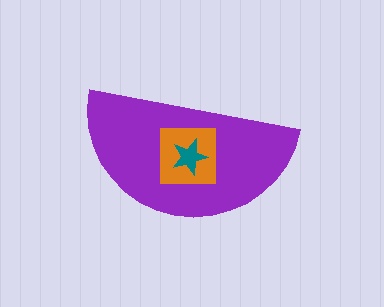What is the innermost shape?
The teal star.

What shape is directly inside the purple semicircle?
The orange square.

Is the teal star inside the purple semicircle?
Yes.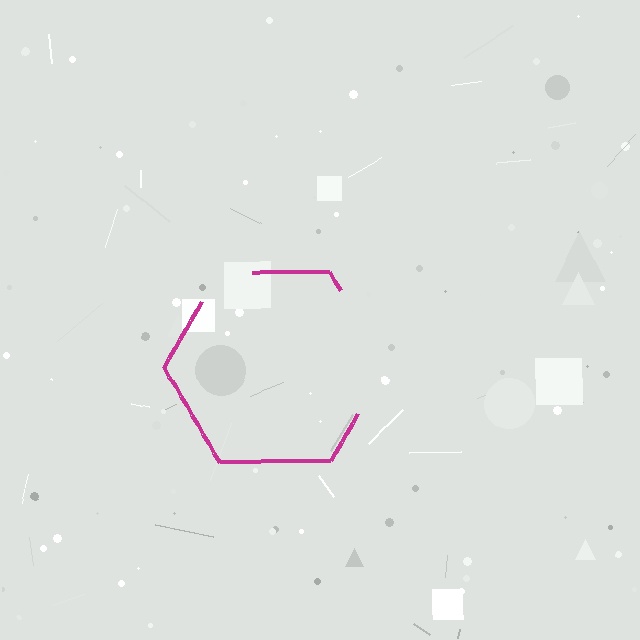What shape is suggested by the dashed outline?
The dashed outline suggests a hexagon.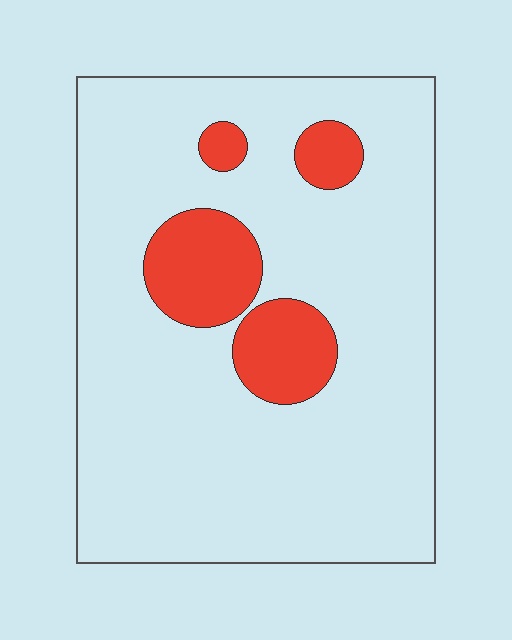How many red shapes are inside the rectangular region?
4.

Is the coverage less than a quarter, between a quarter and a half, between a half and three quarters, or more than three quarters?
Less than a quarter.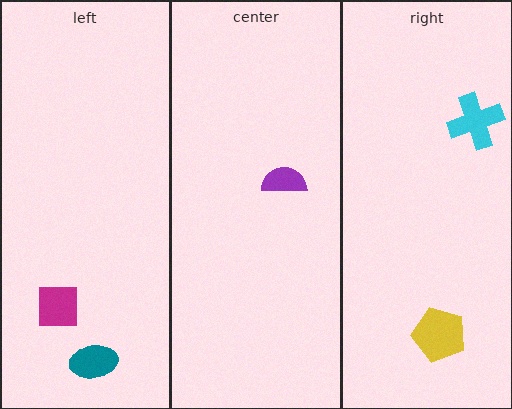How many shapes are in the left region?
2.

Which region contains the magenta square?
The left region.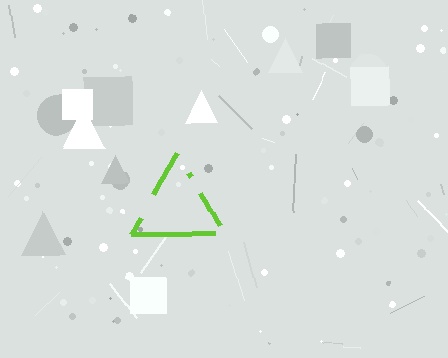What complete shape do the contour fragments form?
The contour fragments form a triangle.